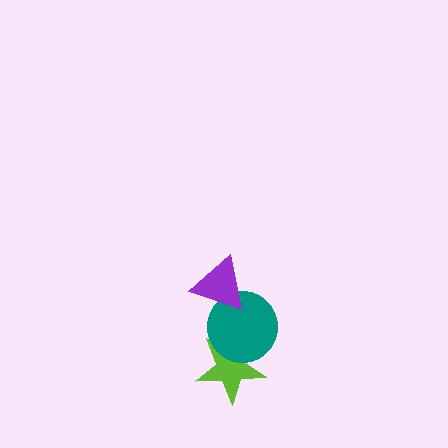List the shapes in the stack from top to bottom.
From top to bottom: the purple triangle, the teal circle, the lime star.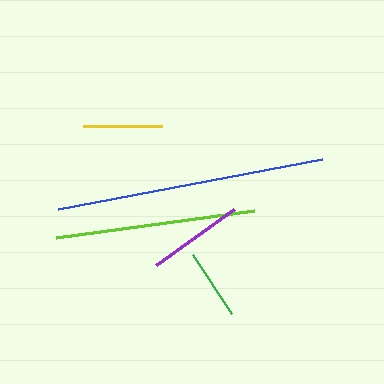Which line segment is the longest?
The blue line is the longest at approximately 268 pixels.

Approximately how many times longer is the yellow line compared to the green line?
The yellow line is approximately 1.1 times the length of the green line.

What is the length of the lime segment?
The lime segment is approximately 200 pixels long.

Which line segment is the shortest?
The green line is the shortest at approximately 71 pixels.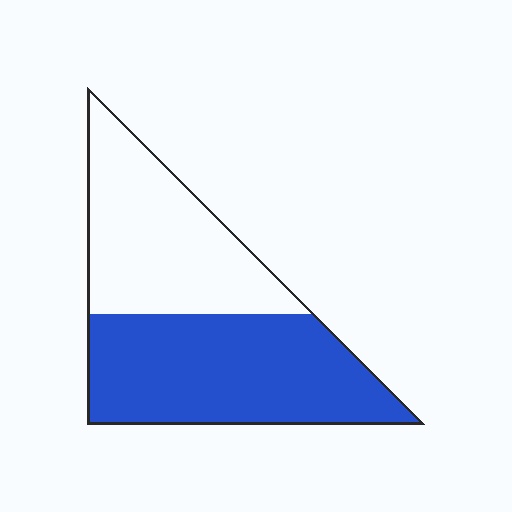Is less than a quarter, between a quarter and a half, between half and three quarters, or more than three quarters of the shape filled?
Between half and three quarters.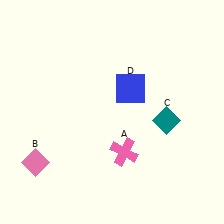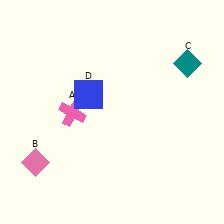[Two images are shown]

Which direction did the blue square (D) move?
The blue square (D) moved left.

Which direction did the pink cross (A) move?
The pink cross (A) moved left.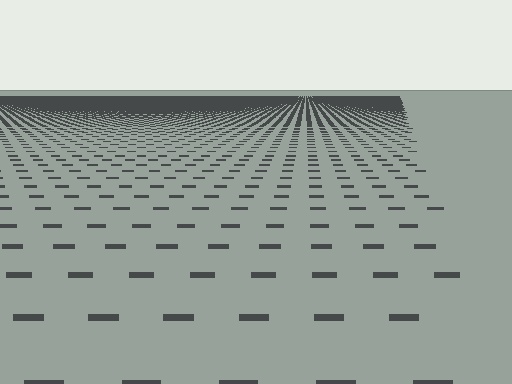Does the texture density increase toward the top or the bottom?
Density increases toward the top.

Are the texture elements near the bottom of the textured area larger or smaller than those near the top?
Larger. Near the bottom, elements are closer to the viewer and appear at a bigger on-screen size.